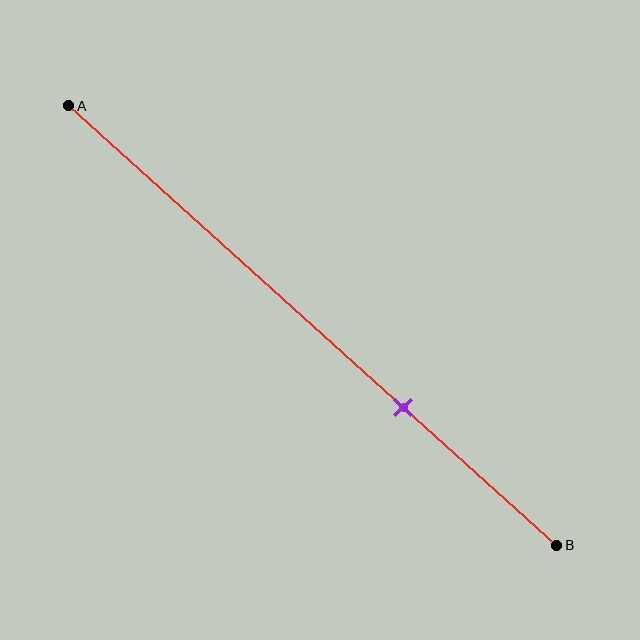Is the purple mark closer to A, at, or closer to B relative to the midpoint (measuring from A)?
The purple mark is closer to point B than the midpoint of segment AB.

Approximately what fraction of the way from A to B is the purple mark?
The purple mark is approximately 70% of the way from A to B.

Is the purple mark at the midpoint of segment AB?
No, the mark is at about 70% from A, not at the 50% midpoint.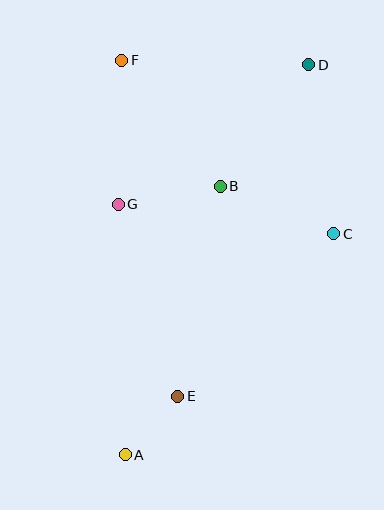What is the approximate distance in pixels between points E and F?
The distance between E and F is approximately 340 pixels.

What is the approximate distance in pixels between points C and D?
The distance between C and D is approximately 171 pixels.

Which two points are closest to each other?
Points A and E are closest to each other.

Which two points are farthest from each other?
Points A and D are farthest from each other.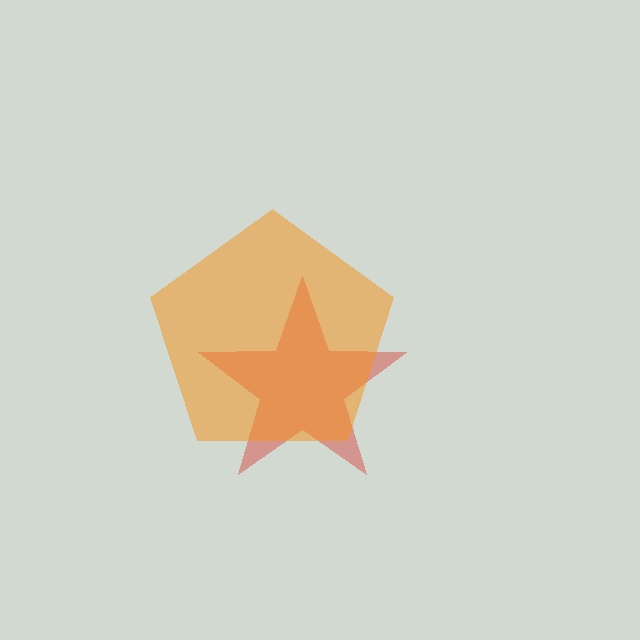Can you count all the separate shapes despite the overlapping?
Yes, there are 2 separate shapes.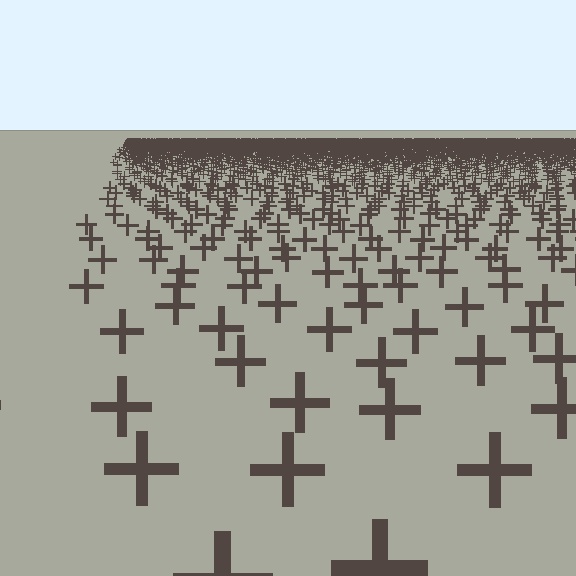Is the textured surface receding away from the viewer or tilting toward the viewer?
The surface is receding away from the viewer. Texture elements get smaller and denser toward the top.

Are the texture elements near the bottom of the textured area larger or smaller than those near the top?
Larger. Near the bottom, elements are closer to the viewer and appear at a bigger on-screen size.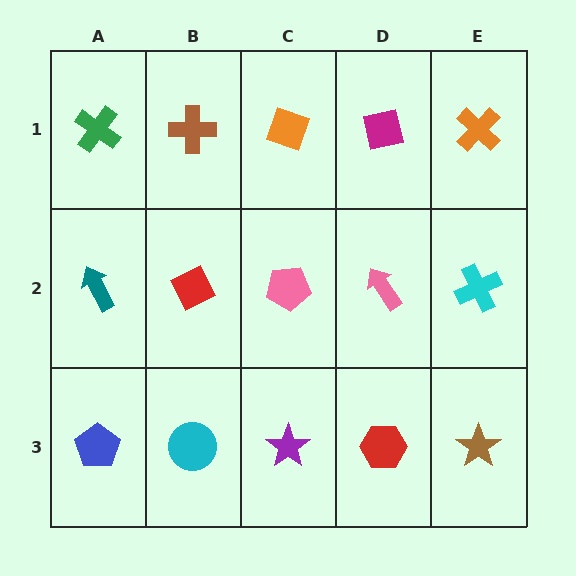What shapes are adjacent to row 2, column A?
A green cross (row 1, column A), a blue pentagon (row 3, column A), a red diamond (row 2, column B).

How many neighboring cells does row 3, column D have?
3.